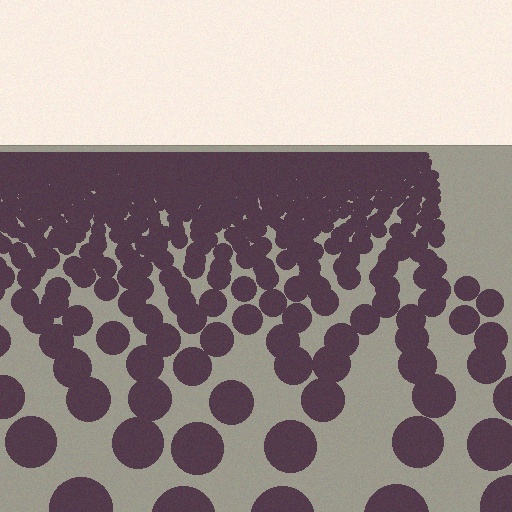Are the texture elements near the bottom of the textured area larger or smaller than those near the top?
Larger. Near the bottom, elements are closer to the viewer and appear at a bigger on-screen size.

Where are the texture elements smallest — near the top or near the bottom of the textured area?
Near the top.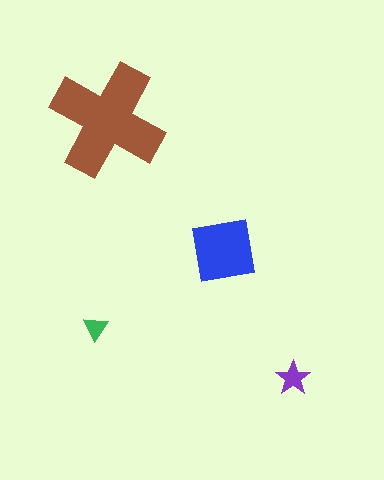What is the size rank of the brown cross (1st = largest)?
1st.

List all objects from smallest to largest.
The green triangle, the purple star, the blue square, the brown cross.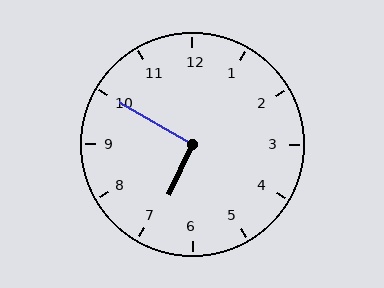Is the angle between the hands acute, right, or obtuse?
It is right.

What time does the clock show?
6:50.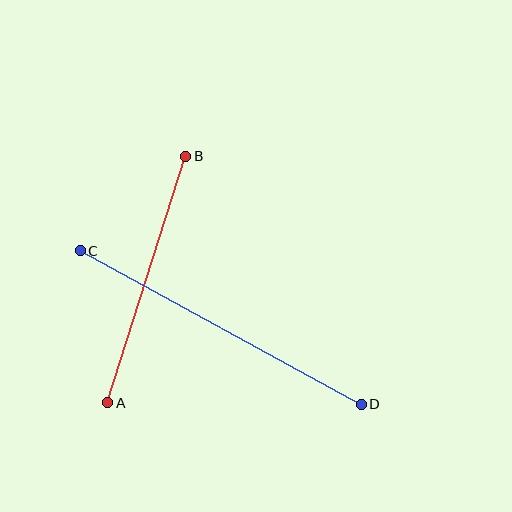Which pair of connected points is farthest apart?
Points C and D are farthest apart.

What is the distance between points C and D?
The distance is approximately 320 pixels.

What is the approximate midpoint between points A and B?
The midpoint is at approximately (147, 279) pixels.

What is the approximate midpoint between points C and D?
The midpoint is at approximately (221, 328) pixels.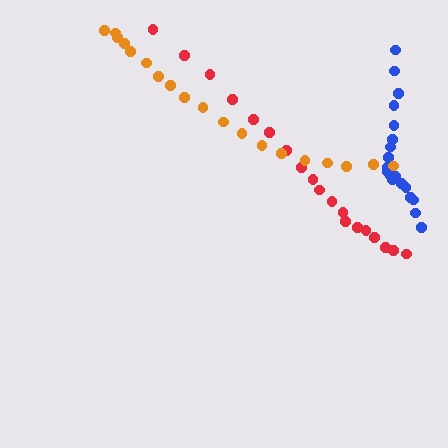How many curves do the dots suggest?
There are 3 distinct paths.